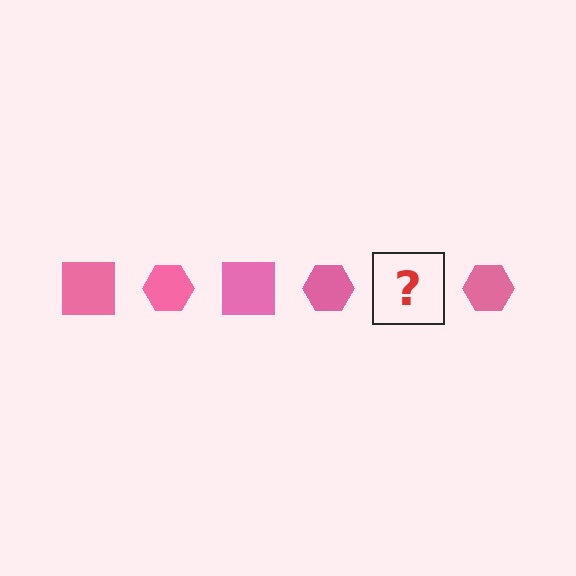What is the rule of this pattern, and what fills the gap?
The rule is that the pattern cycles through square, hexagon shapes in pink. The gap should be filled with a pink square.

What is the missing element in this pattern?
The missing element is a pink square.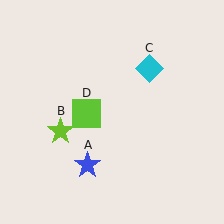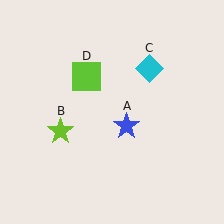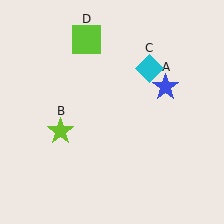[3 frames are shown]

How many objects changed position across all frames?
2 objects changed position: blue star (object A), lime square (object D).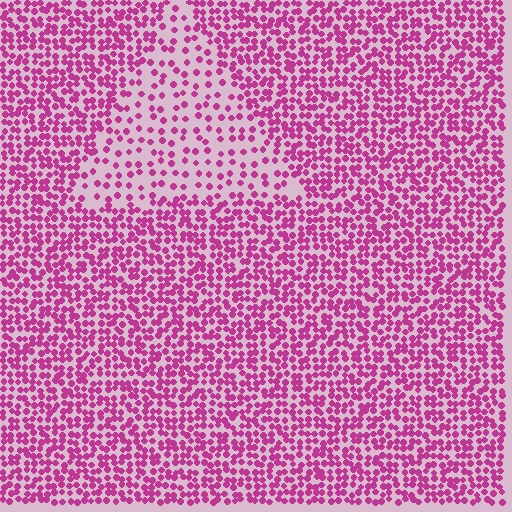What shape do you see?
I see a triangle.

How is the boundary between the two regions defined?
The boundary is defined by a change in element density (approximately 2.3x ratio). All elements are the same color, size, and shape.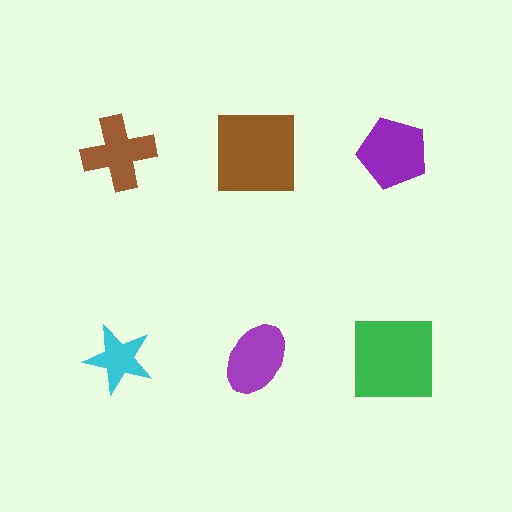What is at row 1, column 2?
A brown square.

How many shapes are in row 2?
3 shapes.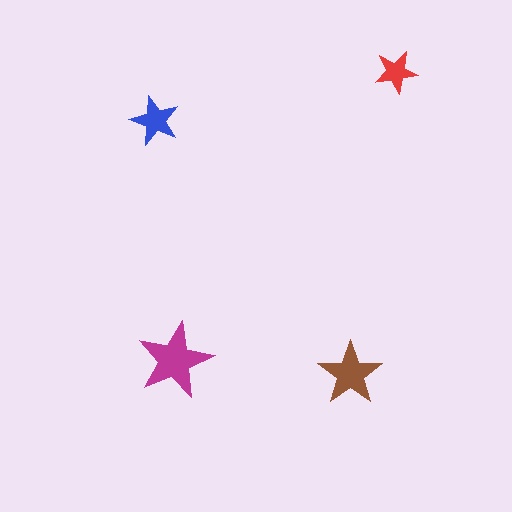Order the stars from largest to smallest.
the magenta one, the brown one, the blue one, the red one.